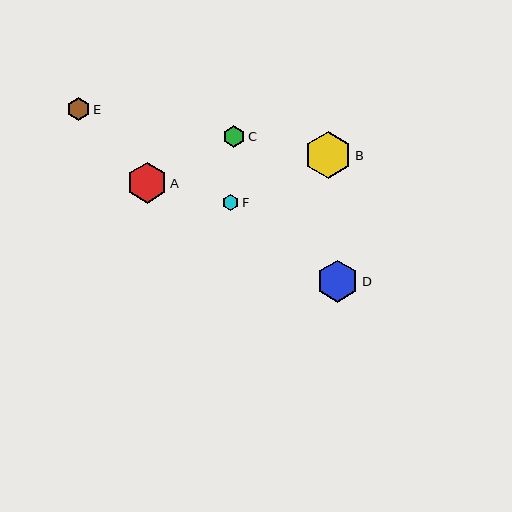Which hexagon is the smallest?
Hexagon F is the smallest with a size of approximately 17 pixels.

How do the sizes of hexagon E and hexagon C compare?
Hexagon E and hexagon C are approximately the same size.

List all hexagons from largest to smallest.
From largest to smallest: B, D, A, E, C, F.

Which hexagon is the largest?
Hexagon B is the largest with a size of approximately 47 pixels.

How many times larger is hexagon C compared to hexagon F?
Hexagon C is approximately 1.3 times the size of hexagon F.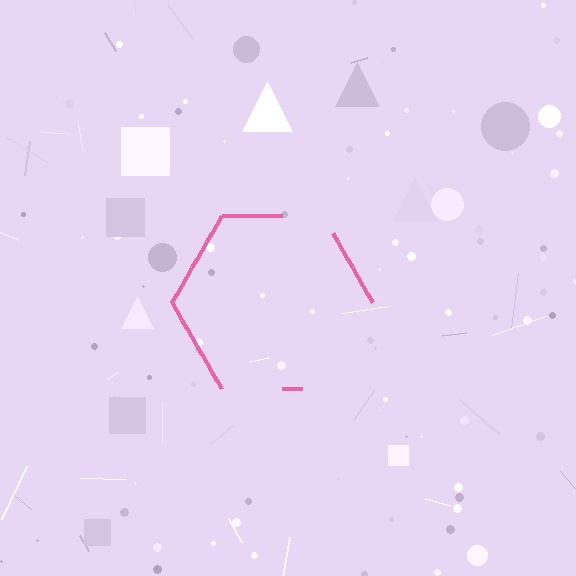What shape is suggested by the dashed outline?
The dashed outline suggests a hexagon.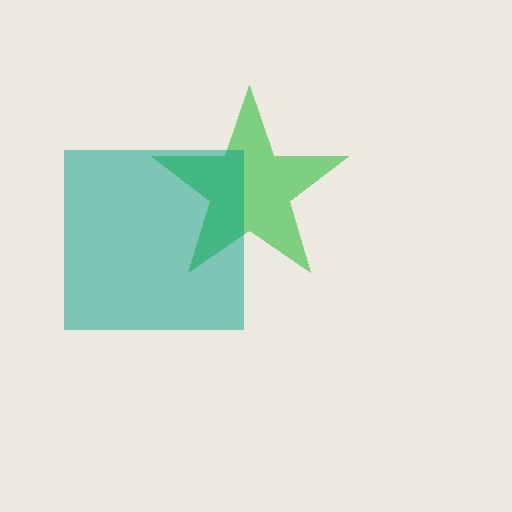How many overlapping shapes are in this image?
There are 2 overlapping shapes in the image.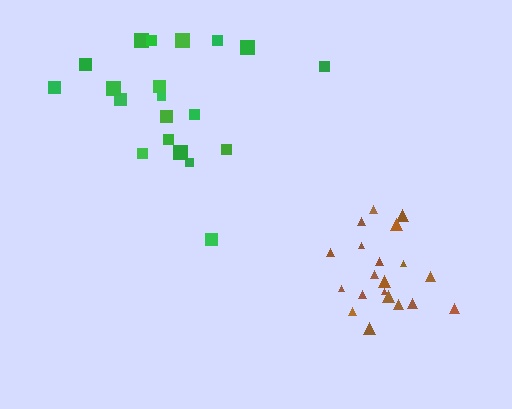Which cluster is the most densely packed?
Brown.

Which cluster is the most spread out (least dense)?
Green.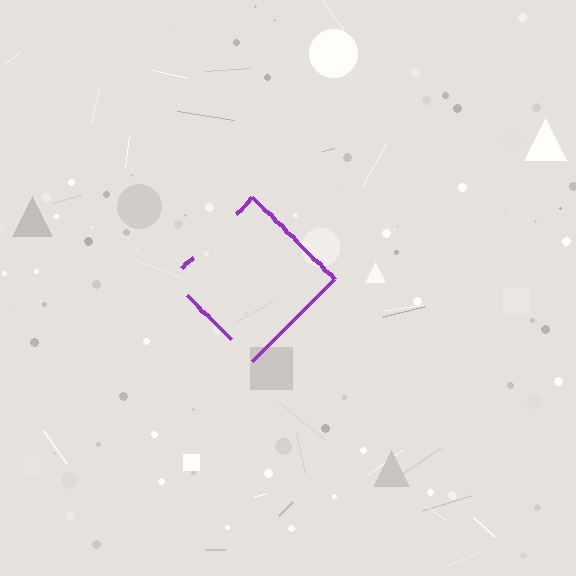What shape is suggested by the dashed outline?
The dashed outline suggests a diamond.